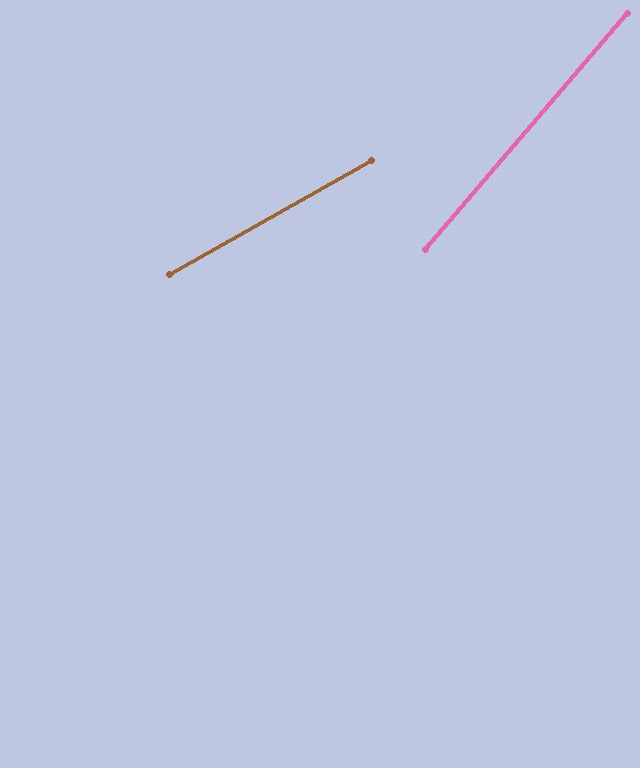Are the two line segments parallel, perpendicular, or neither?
Neither parallel nor perpendicular — they differ by about 20°.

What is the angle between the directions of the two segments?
Approximately 20 degrees.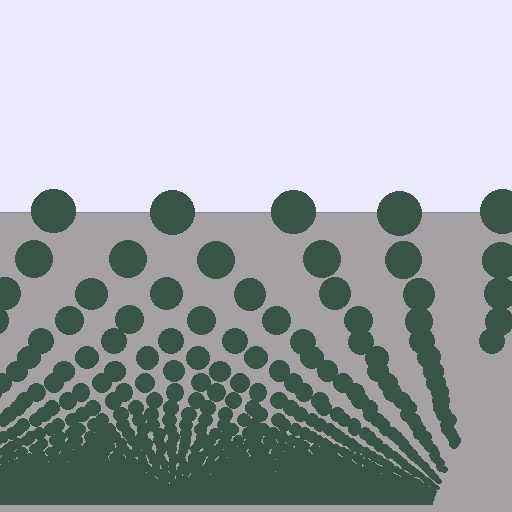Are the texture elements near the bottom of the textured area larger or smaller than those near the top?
Smaller. The gradient is inverted — elements near the bottom are smaller and denser.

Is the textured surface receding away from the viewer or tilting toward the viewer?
The surface appears to tilt toward the viewer. Texture elements get larger and sparser toward the top.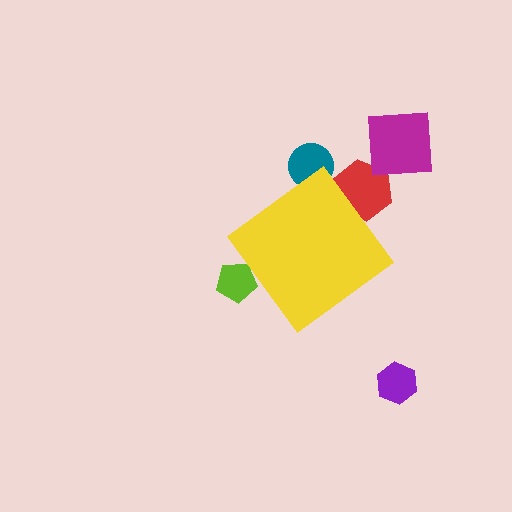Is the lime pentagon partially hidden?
Yes, the lime pentagon is partially hidden behind the yellow diamond.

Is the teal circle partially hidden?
Yes, the teal circle is partially hidden behind the yellow diamond.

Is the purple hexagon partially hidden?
No, the purple hexagon is fully visible.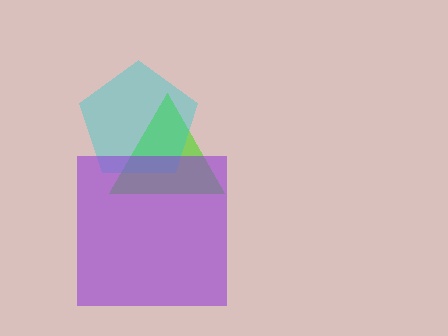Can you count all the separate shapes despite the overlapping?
Yes, there are 3 separate shapes.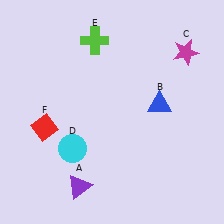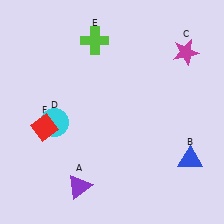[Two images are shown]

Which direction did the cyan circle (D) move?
The cyan circle (D) moved up.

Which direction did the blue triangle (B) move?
The blue triangle (B) moved down.